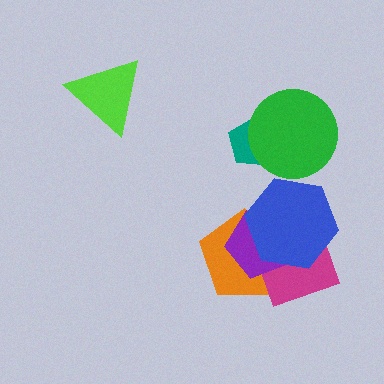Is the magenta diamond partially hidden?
Yes, it is partially covered by another shape.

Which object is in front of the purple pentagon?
The blue hexagon is in front of the purple pentagon.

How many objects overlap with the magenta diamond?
3 objects overlap with the magenta diamond.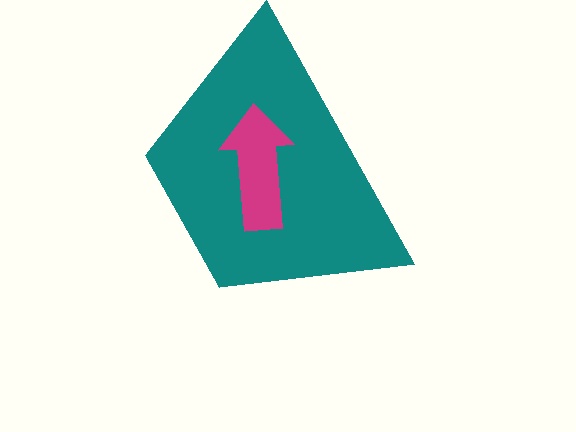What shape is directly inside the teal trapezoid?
The magenta arrow.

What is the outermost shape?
The teal trapezoid.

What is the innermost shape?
The magenta arrow.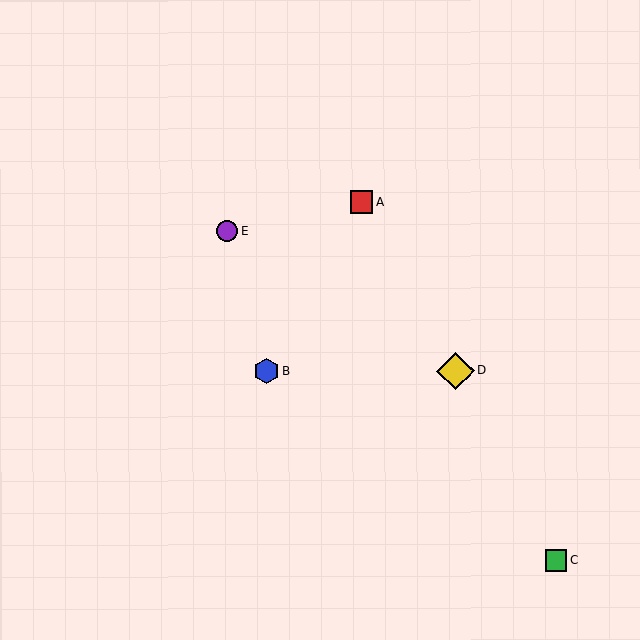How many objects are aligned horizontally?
2 objects (B, D) are aligned horizontally.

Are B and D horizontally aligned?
Yes, both are at y≈371.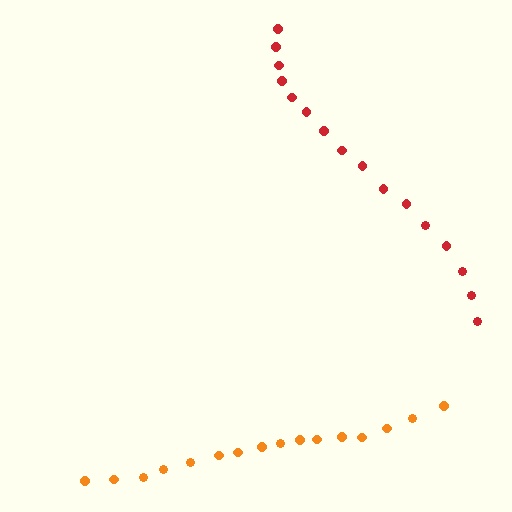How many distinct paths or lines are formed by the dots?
There are 2 distinct paths.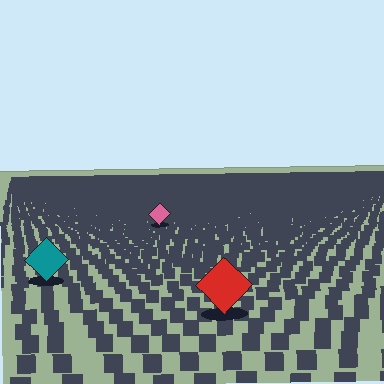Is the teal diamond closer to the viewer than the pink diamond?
Yes. The teal diamond is closer — you can tell from the texture gradient: the ground texture is coarser near it.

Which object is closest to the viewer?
The red diamond is closest. The texture marks near it are larger and more spread out.